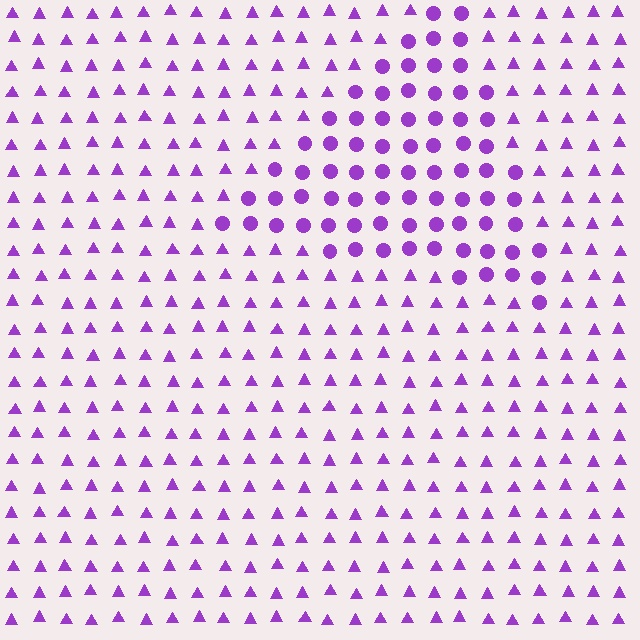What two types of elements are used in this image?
The image uses circles inside the triangle region and triangles outside it.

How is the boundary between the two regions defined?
The boundary is defined by a change in element shape: circles inside vs. triangles outside. All elements share the same color and spacing.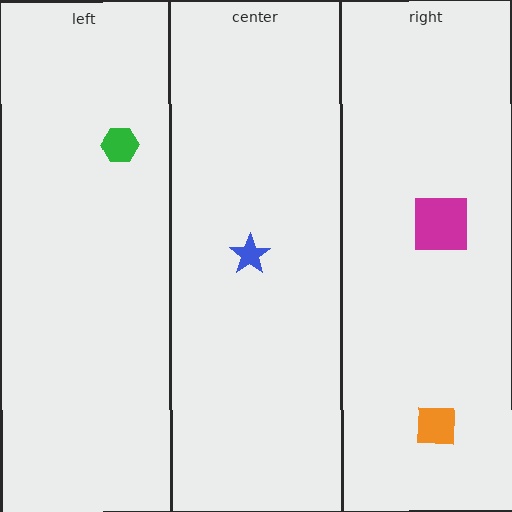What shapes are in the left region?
The green hexagon.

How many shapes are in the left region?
1.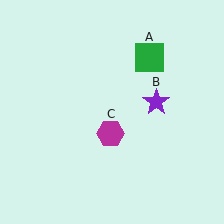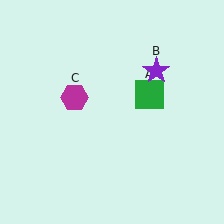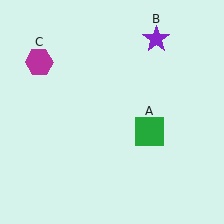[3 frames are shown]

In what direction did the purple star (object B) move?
The purple star (object B) moved up.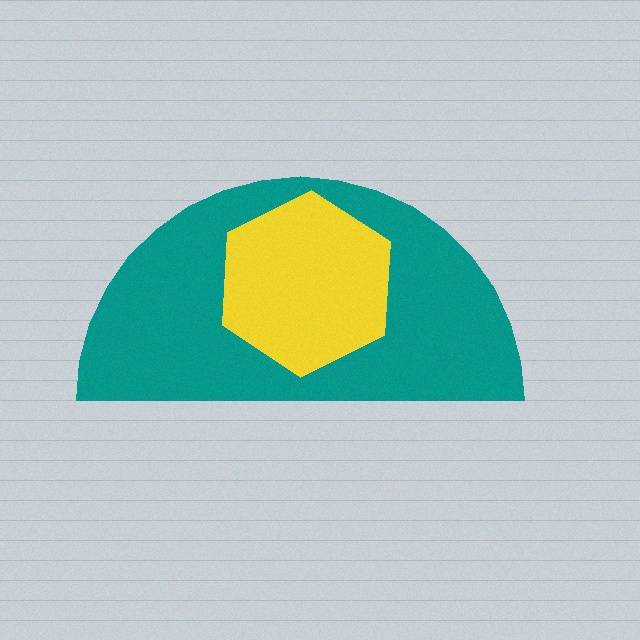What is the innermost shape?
The yellow hexagon.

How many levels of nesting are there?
2.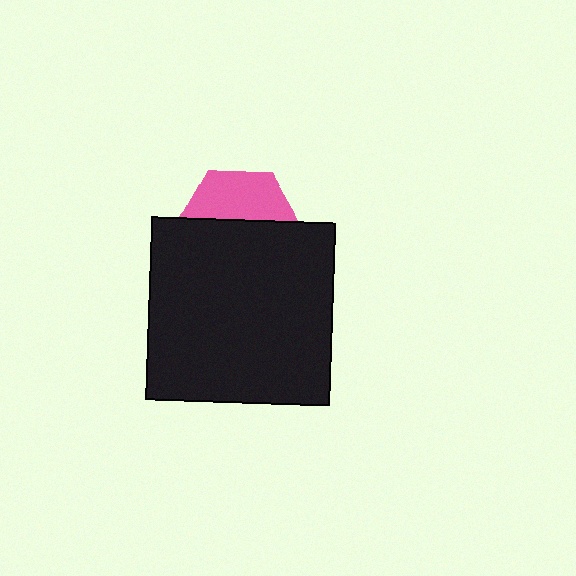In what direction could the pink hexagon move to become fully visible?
The pink hexagon could move up. That would shift it out from behind the black square entirely.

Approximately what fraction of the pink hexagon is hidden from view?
Roughly 59% of the pink hexagon is hidden behind the black square.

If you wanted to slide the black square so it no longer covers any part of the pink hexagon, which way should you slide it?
Slide it down — that is the most direct way to separate the two shapes.